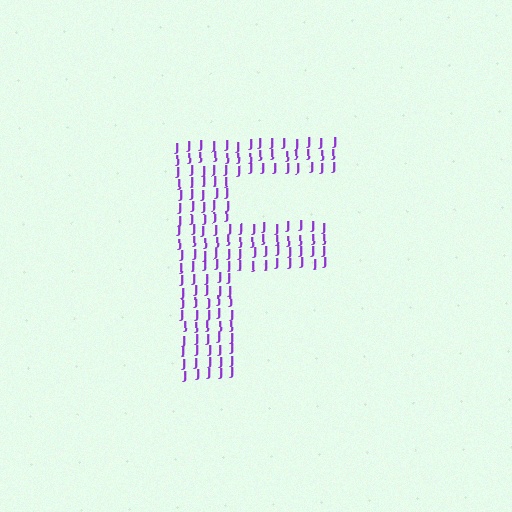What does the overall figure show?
The overall figure shows the letter F.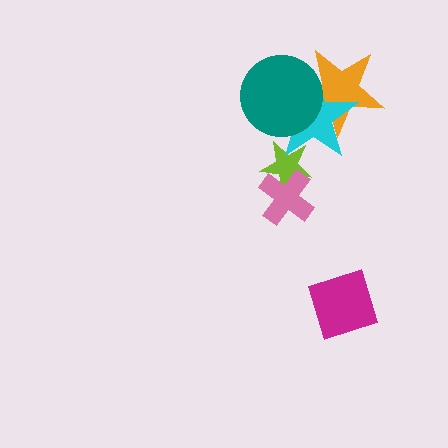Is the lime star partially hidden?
Yes, it is partially covered by another shape.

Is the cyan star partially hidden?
Yes, it is partially covered by another shape.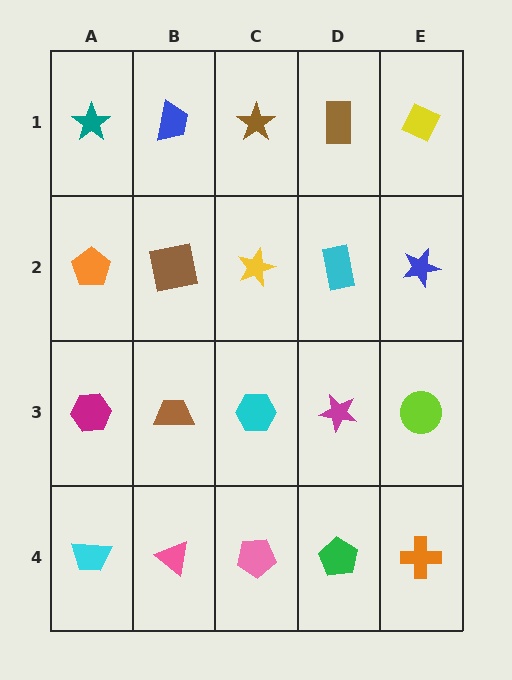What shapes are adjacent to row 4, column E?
A lime circle (row 3, column E), a green pentagon (row 4, column D).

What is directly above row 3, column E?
A blue star.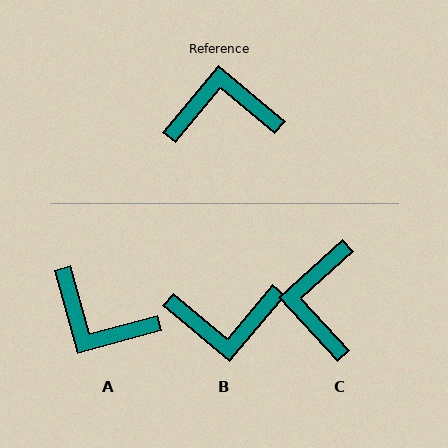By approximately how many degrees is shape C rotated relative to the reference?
Approximately 82 degrees counter-clockwise.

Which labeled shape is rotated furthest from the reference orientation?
B, about 180 degrees away.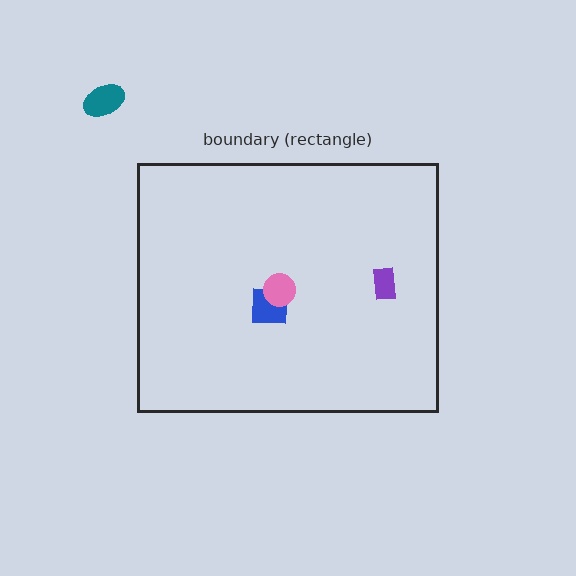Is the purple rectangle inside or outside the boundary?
Inside.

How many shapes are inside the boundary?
3 inside, 1 outside.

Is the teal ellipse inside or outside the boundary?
Outside.